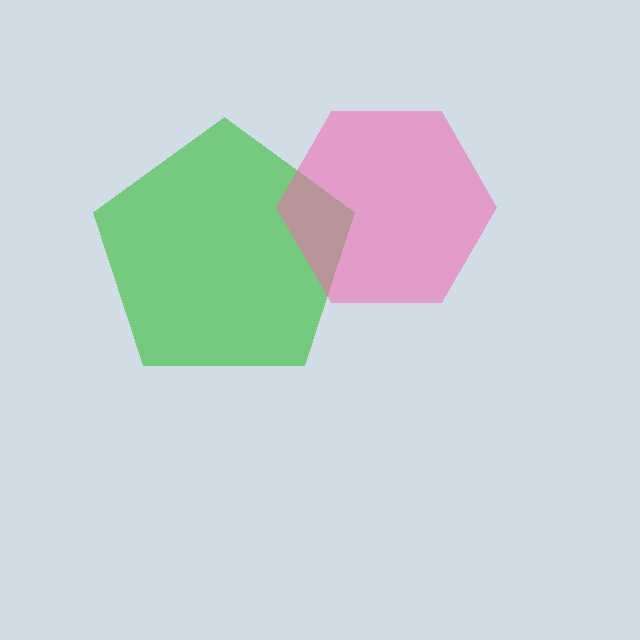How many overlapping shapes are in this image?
There are 2 overlapping shapes in the image.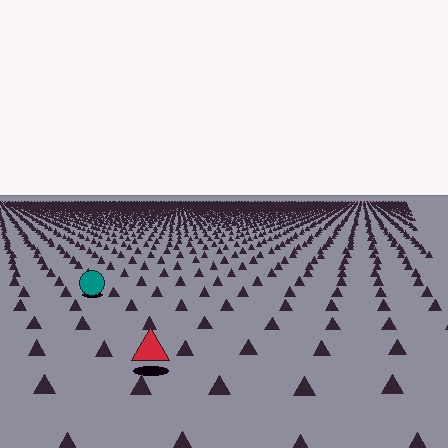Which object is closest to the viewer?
The red triangle is closest. The texture marks near it are larger and more spread out.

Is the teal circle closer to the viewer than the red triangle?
No. The red triangle is closer — you can tell from the texture gradient: the ground texture is coarser near it.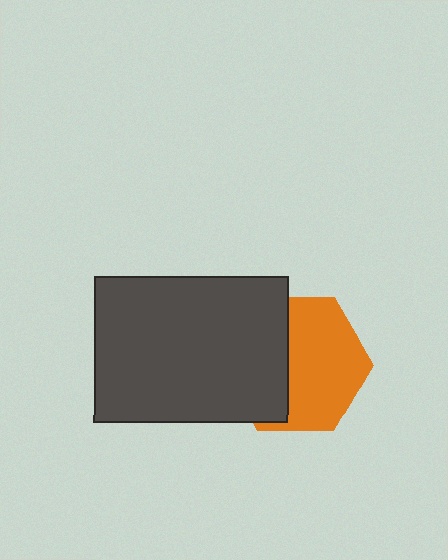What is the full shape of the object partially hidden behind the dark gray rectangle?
The partially hidden object is an orange hexagon.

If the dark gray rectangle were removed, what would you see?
You would see the complete orange hexagon.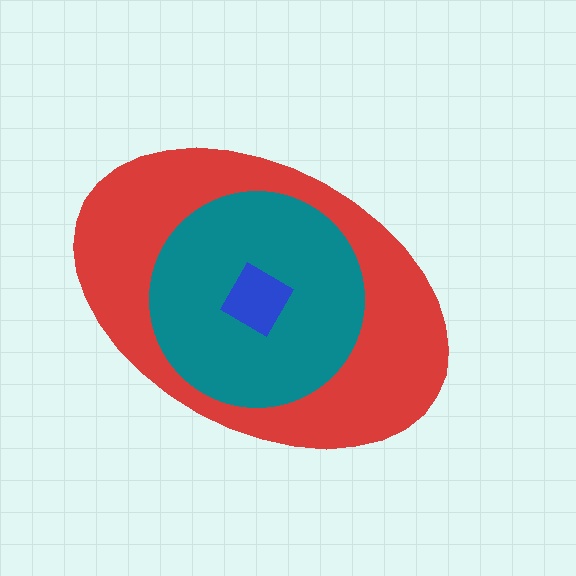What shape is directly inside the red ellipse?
The teal circle.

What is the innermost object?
The blue diamond.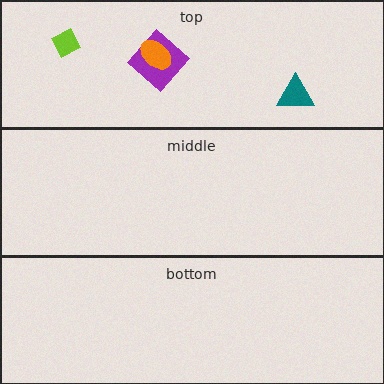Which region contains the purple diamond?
The top region.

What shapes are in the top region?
The purple diamond, the lime diamond, the orange ellipse, the teal triangle.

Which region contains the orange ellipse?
The top region.